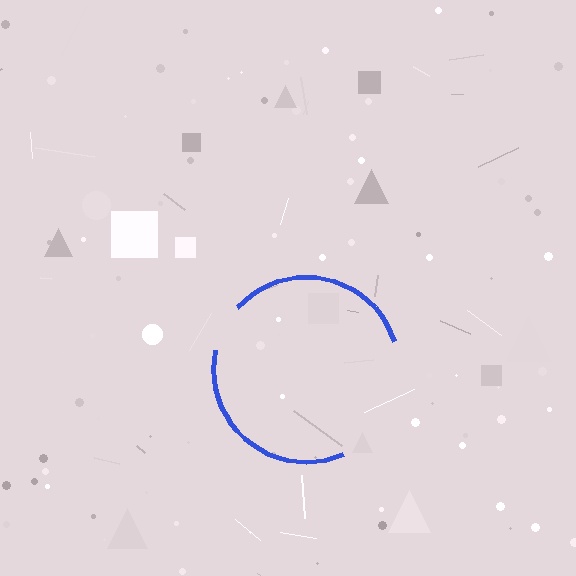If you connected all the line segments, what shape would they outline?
They would outline a circle.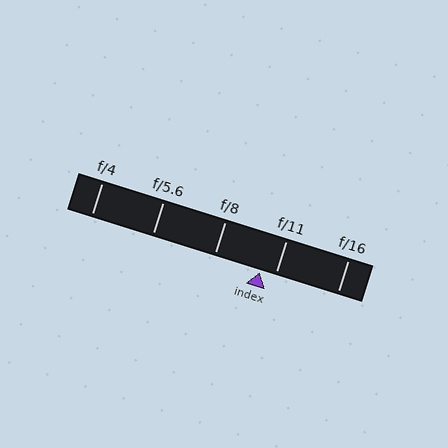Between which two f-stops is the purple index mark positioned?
The index mark is between f/8 and f/11.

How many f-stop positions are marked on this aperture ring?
There are 5 f-stop positions marked.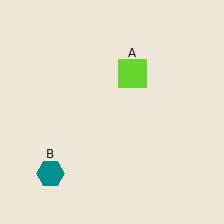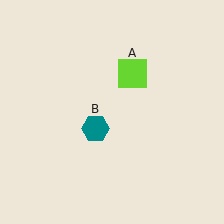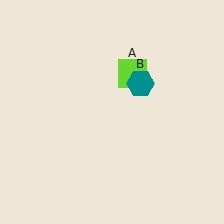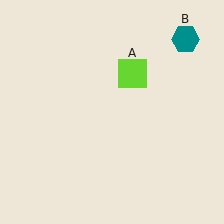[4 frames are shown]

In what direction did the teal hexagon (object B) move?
The teal hexagon (object B) moved up and to the right.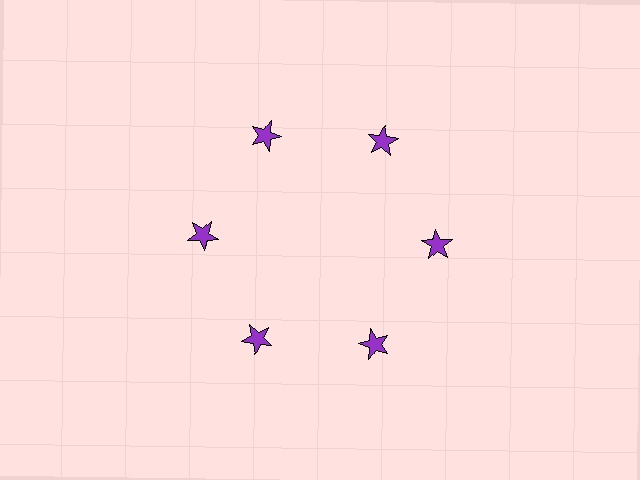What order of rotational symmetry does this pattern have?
This pattern has 6-fold rotational symmetry.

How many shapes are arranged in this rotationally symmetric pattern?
There are 6 shapes, arranged in 6 groups of 1.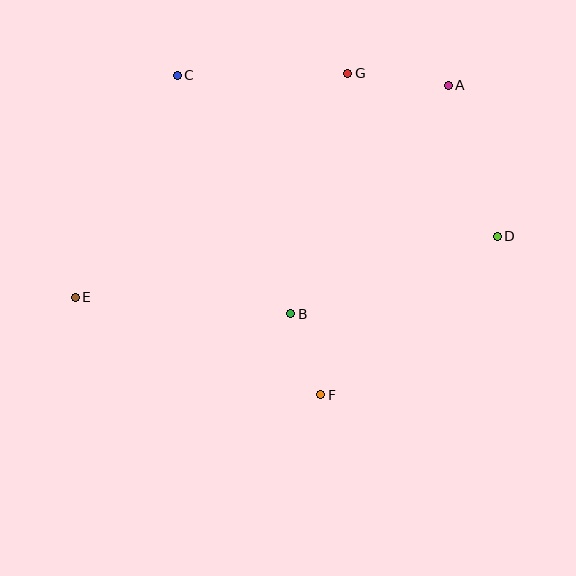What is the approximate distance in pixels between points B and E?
The distance between B and E is approximately 216 pixels.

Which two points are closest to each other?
Points B and F are closest to each other.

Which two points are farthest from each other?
Points A and E are farthest from each other.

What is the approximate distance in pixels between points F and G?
The distance between F and G is approximately 323 pixels.